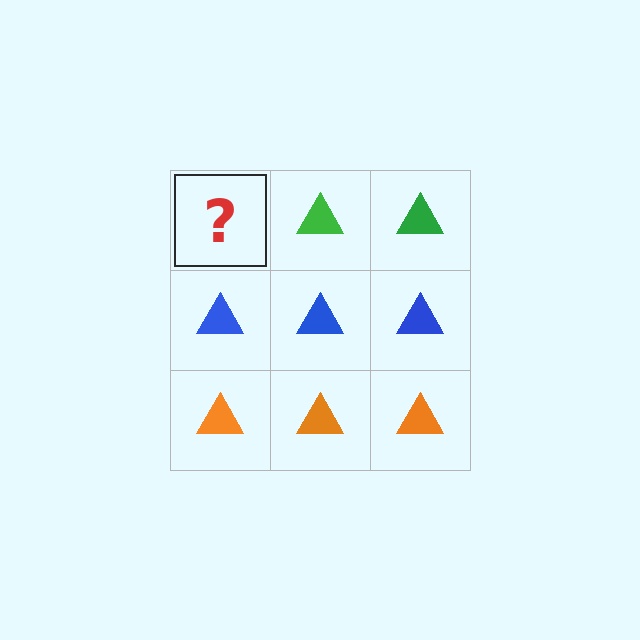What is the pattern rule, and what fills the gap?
The rule is that each row has a consistent color. The gap should be filled with a green triangle.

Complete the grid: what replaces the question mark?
The question mark should be replaced with a green triangle.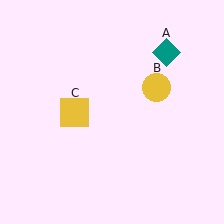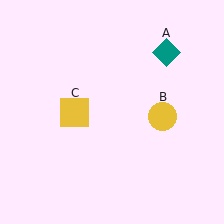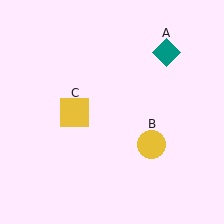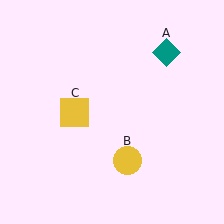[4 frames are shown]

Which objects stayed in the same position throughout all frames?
Teal diamond (object A) and yellow square (object C) remained stationary.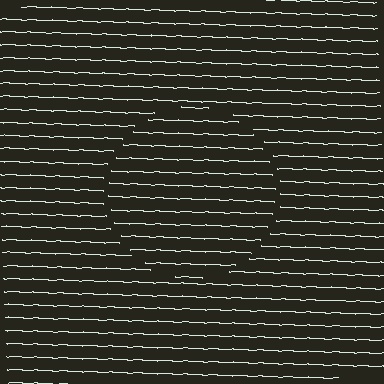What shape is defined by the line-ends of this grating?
An illusory circle. The interior of the shape contains the same grating, shifted by half a period — the contour is defined by the phase discontinuity where line-ends from the inner and outer gratings abut.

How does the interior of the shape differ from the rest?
The interior of the shape contains the same grating, shifted by half a period — the contour is defined by the phase discontinuity where line-ends from the inner and outer gratings abut.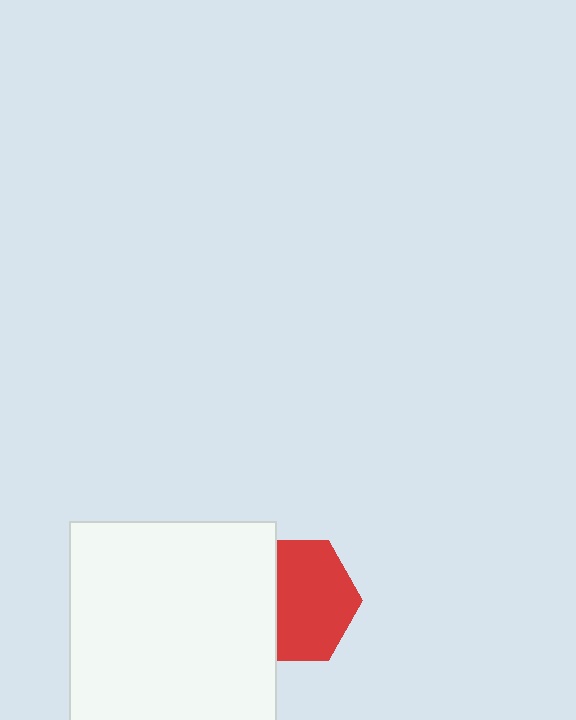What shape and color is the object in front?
The object in front is a white rectangle.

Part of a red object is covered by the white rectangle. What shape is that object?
It is a hexagon.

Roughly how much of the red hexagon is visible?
Most of it is visible (roughly 65%).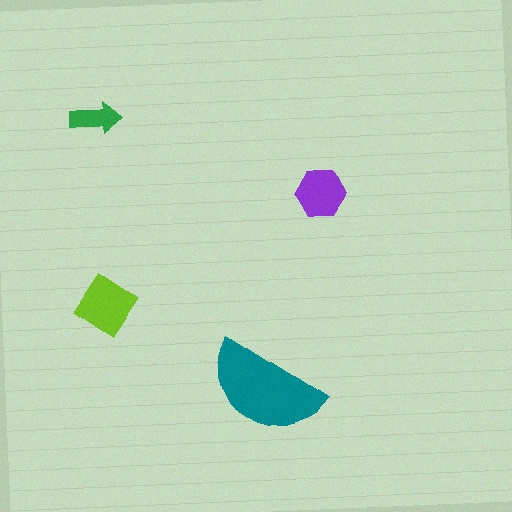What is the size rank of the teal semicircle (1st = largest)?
1st.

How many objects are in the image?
There are 4 objects in the image.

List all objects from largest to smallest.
The teal semicircle, the lime diamond, the purple hexagon, the green arrow.